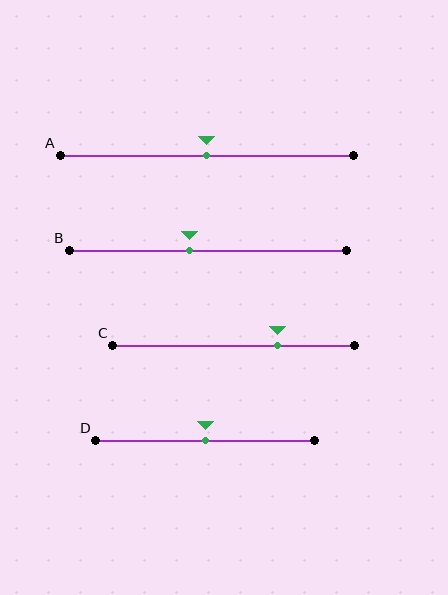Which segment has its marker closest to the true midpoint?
Segment A has its marker closest to the true midpoint.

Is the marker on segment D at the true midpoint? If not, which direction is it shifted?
Yes, the marker on segment D is at the true midpoint.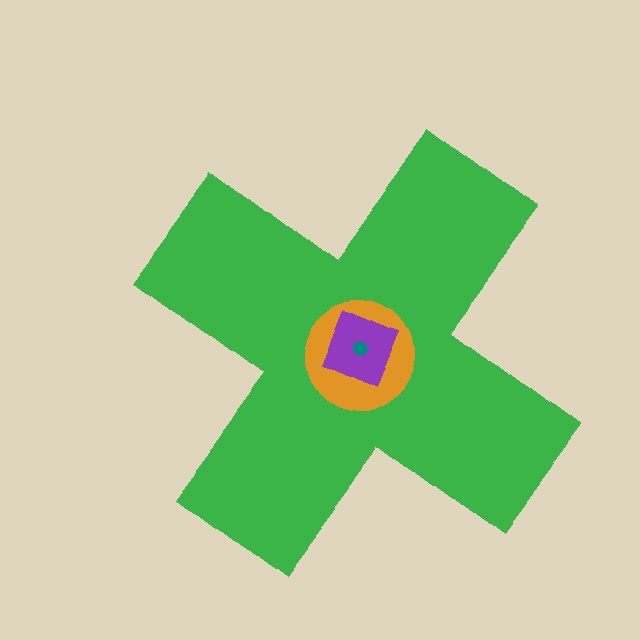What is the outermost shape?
The green cross.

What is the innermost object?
The teal hexagon.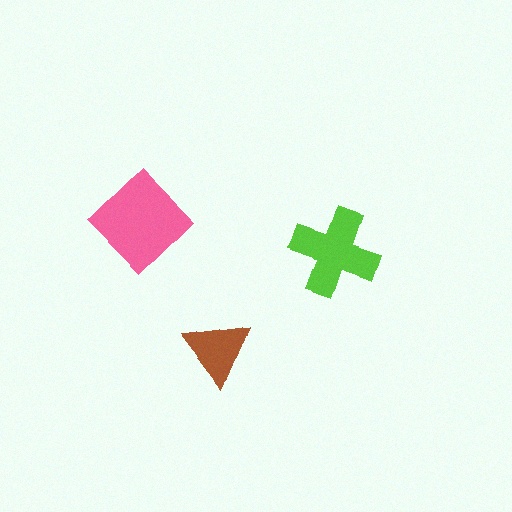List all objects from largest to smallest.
The pink diamond, the lime cross, the brown triangle.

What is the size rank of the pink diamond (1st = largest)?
1st.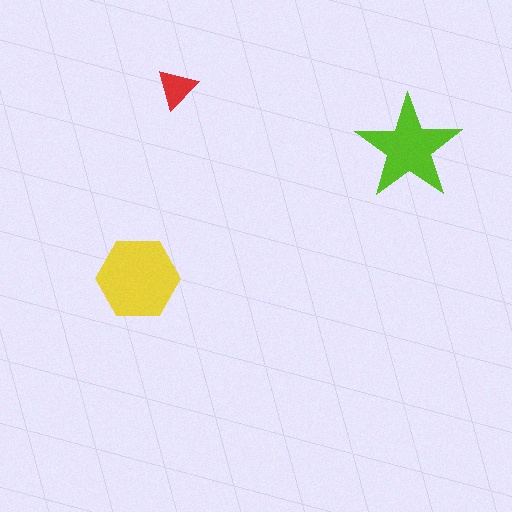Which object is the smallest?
The red triangle.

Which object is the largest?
The yellow hexagon.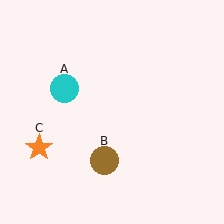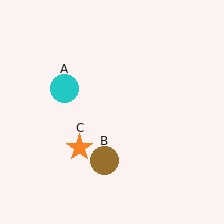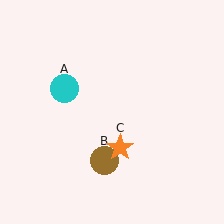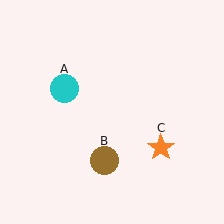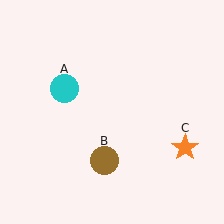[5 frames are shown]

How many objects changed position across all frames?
1 object changed position: orange star (object C).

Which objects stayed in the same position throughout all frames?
Cyan circle (object A) and brown circle (object B) remained stationary.